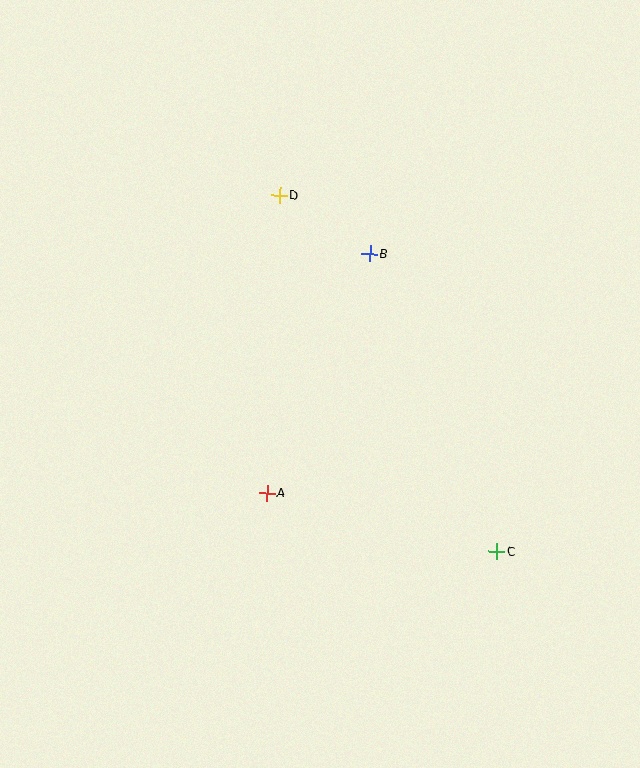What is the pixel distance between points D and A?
The distance between D and A is 298 pixels.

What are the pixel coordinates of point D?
Point D is at (280, 195).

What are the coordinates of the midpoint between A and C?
The midpoint between A and C is at (382, 522).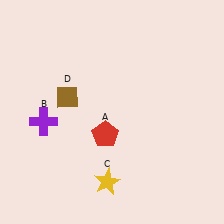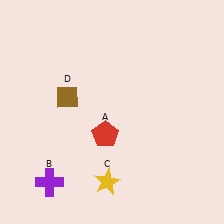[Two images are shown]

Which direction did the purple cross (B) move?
The purple cross (B) moved down.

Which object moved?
The purple cross (B) moved down.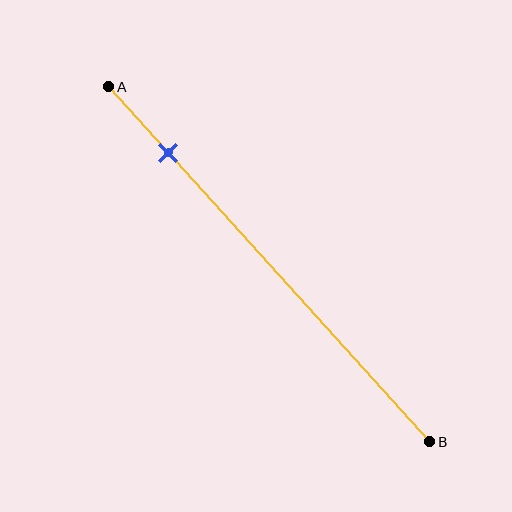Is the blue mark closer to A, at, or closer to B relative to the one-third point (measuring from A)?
The blue mark is closer to point A than the one-third point of segment AB.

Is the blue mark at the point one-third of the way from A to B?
No, the mark is at about 20% from A, not at the 33% one-third point.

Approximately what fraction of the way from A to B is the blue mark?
The blue mark is approximately 20% of the way from A to B.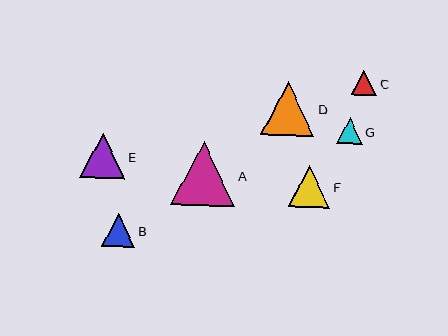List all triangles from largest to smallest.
From largest to smallest: A, D, E, F, B, C, G.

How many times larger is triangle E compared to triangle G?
Triangle E is approximately 1.8 times the size of triangle G.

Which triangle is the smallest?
Triangle G is the smallest with a size of approximately 25 pixels.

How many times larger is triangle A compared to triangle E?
Triangle A is approximately 1.4 times the size of triangle E.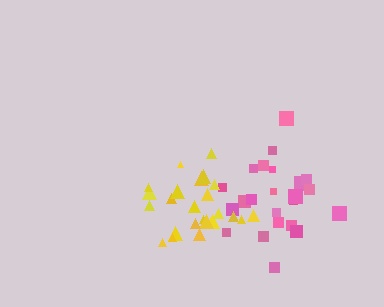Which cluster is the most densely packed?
Yellow.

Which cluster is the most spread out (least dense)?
Pink.